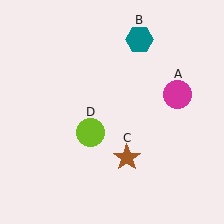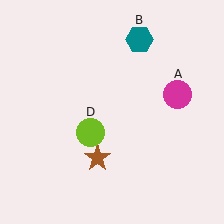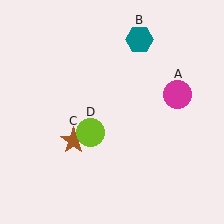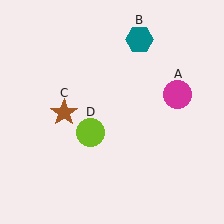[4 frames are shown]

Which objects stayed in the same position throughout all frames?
Magenta circle (object A) and teal hexagon (object B) and lime circle (object D) remained stationary.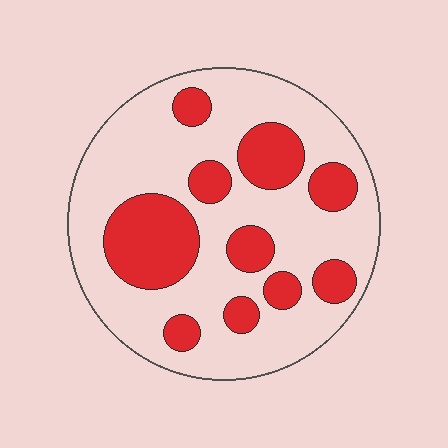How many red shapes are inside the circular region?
10.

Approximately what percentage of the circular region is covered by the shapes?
Approximately 30%.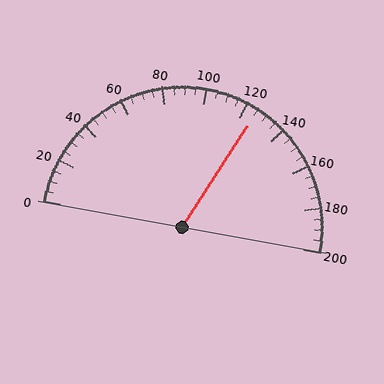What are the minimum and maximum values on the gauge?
The gauge ranges from 0 to 200.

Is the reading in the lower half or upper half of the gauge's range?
The reading is in the upper half of the range (0 to 200).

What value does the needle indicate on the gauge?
The needle indicates approximately 125.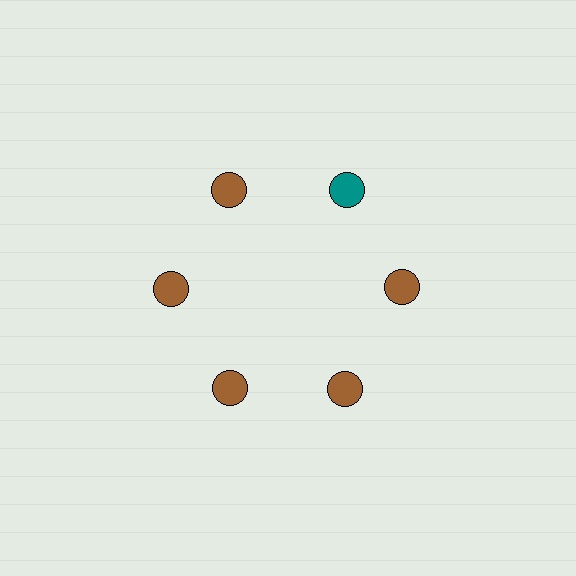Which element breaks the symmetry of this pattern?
The teal circle at roughly the 1 o'clock position breaks the symmetry. All other shapes are brown circles.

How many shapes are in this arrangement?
There are 6 shapes arranged in a ring pattern.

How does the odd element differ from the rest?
It has a different color: teal instead of brown.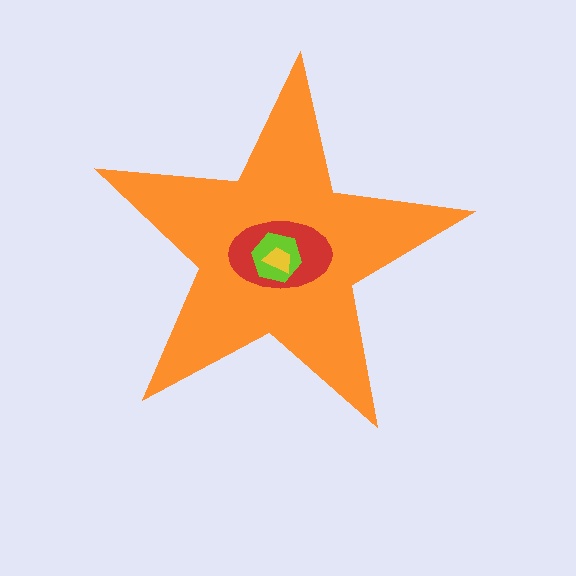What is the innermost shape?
The yellow trapezoid.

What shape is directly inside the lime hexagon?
The yellow trapezoid.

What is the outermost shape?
The orange star.